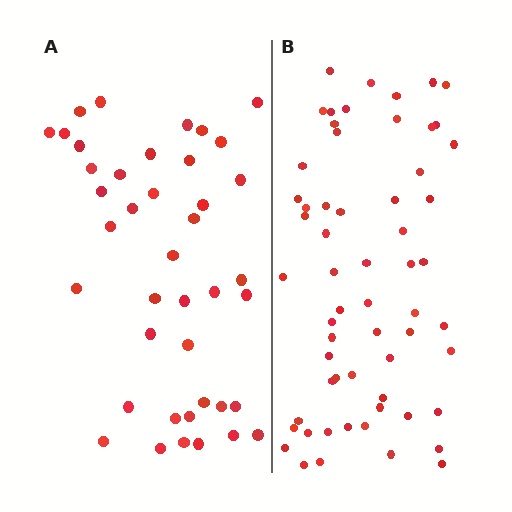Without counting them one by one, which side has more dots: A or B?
Region B (the right region) has more dots.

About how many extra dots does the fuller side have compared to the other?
Region B has approximately 20 more dots than region A.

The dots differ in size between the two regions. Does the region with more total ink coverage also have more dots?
No. Region A has more total ink coverage because its dots are larger, but region B actually contains more individual dots. Total area can be misleading — the number of items is what matters here.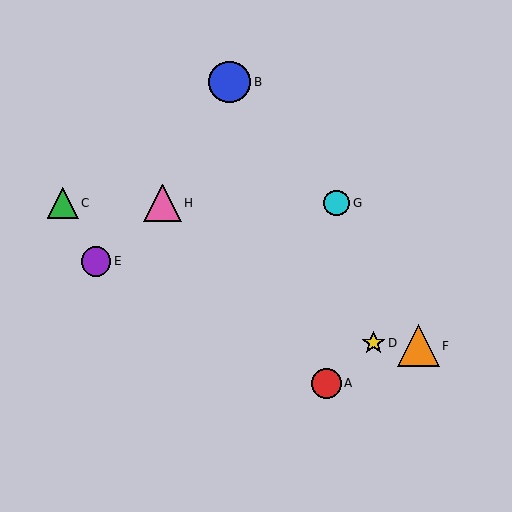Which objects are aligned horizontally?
Objects C, G, H are aligned horizontally.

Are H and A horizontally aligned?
No, H is at y≈203 and A is at y≈383.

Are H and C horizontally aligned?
Yes, both are at y≈203.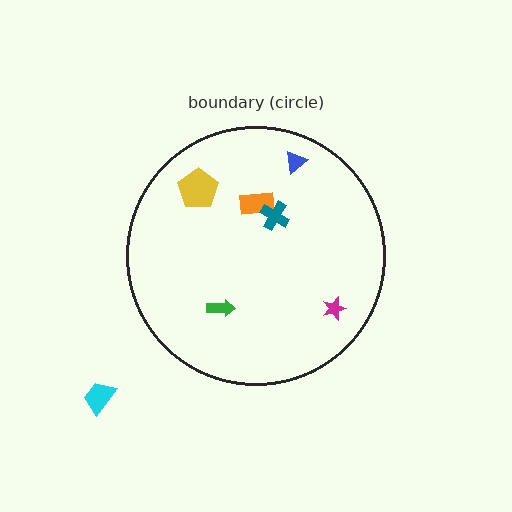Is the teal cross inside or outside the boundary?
Inside.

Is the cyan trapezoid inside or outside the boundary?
Outside.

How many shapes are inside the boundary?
6 inside, 1 outside.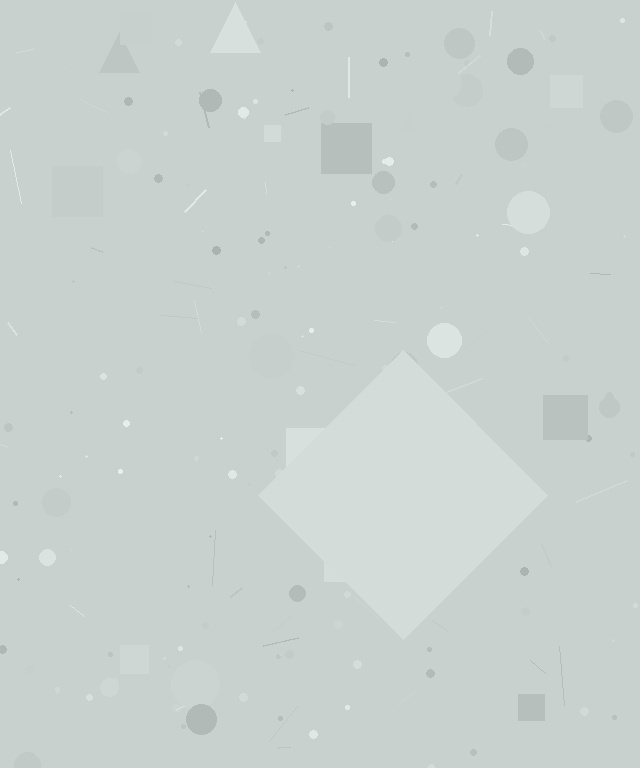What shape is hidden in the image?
A diamond is hidden in the image.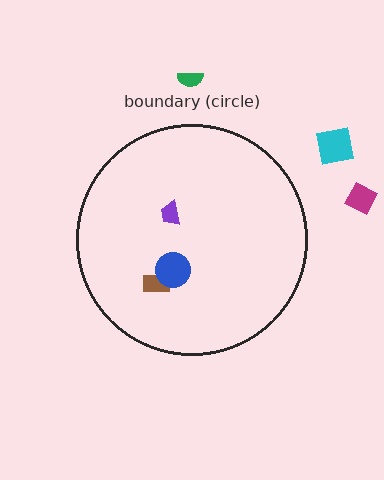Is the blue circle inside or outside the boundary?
Inside.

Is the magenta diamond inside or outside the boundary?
Outside.